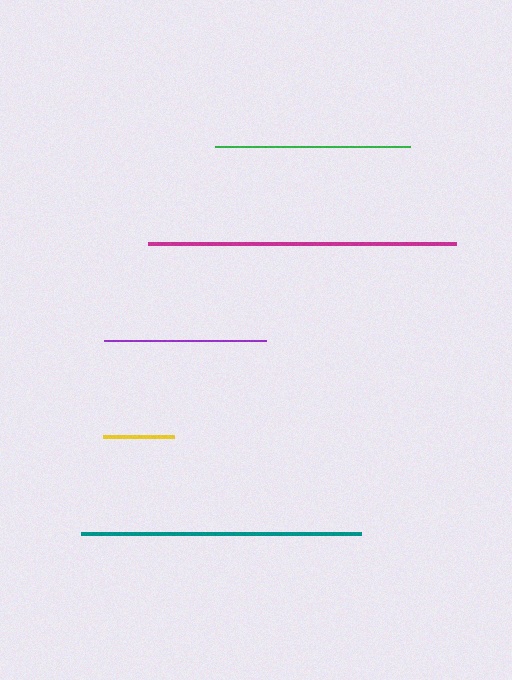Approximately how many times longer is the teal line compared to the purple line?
The teal line is approximately 1.7 times the length of the purple line.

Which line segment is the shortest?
The yellow line is the shortest at approximately 70 pixels.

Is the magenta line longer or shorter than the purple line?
The magenta line is longer than the purple line.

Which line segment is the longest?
The magenta line is the longest at approximately 308 pixels.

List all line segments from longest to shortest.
From longest to shortest: magenta, teal, green, purple, yellow.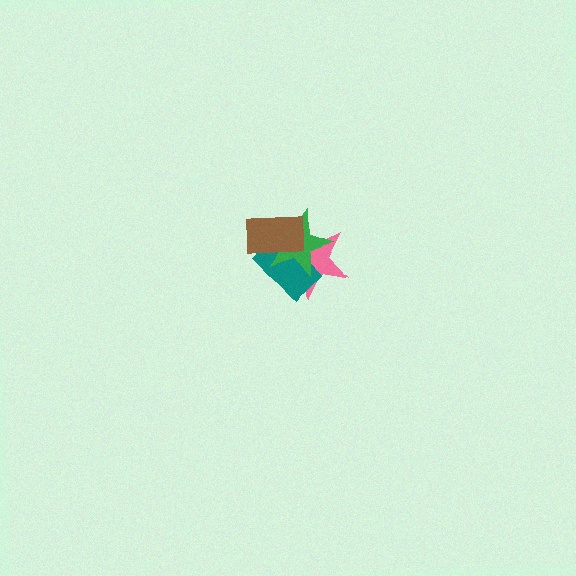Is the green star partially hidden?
Yes, it is partially covered by another shape.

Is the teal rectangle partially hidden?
Yes, it is partially covered by another shape.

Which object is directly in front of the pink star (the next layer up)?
The teal rectangle is directly in front of the pink star.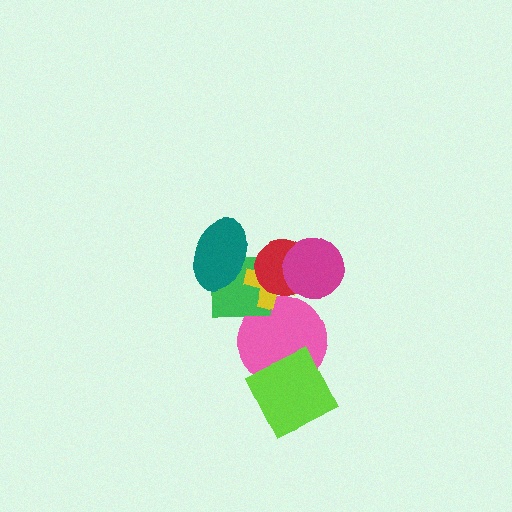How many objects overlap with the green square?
3 objects overlap with the green square.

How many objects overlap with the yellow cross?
4 objects overlap with the yellow cross.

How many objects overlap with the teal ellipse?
1 object overlaps with the teal ellipse.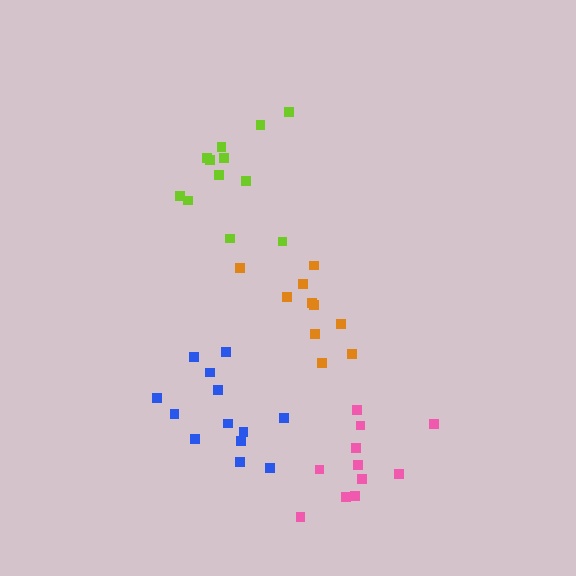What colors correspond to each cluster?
The clusters are colored: orange, lime, pink, blue.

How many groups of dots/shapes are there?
There are 4 groups.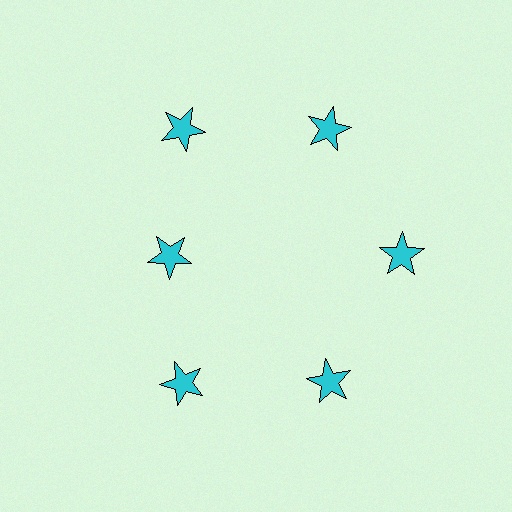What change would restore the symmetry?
The symmetry would be restored by moving it outward, back onto the ring so that all 6 stars sit at equal angles and equal distance from the center.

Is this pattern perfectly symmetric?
No. The 6 cyan stars are arranged in a ring, but one element near the 9 o'clock position is pulled inward toward the center, breaking the 6-fold rotational symmetry.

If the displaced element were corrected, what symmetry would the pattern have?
It would have 6-fold rotational symmetry — the pattern would map onto itself every 60 degrees.